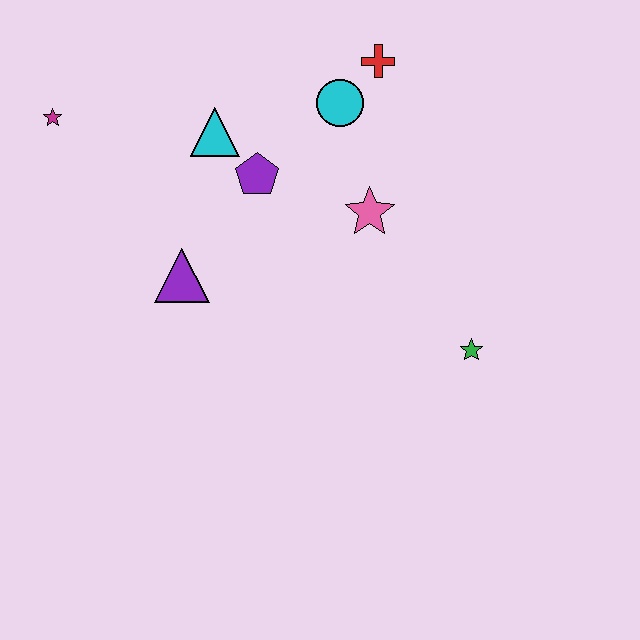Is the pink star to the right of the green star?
No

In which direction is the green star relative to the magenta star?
The green star is to the right of the magenta star.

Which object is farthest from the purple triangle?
The green star is farthest from the purple triangle.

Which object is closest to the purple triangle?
The purple pentagon is closest to the purple triangle.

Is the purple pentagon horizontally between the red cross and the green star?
No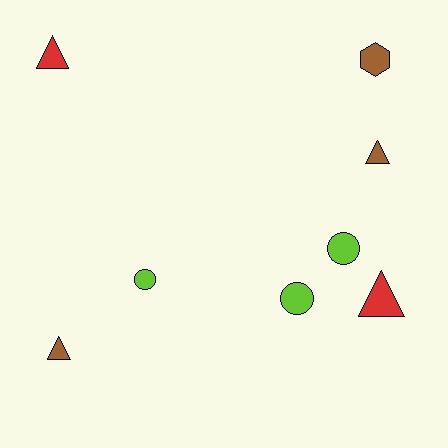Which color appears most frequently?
Lime, with 3 objects.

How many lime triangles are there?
There are no lime triangles.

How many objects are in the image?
There are 8 objects.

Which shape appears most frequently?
Triangle, with 4 objects.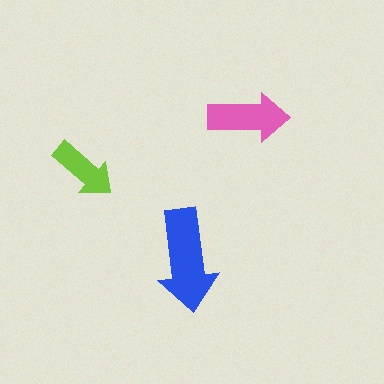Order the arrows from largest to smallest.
the blue one, the pink one, the lime one.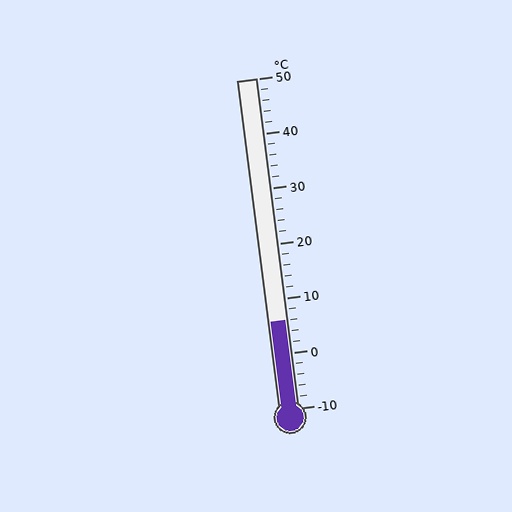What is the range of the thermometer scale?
The thermometer scale ranges from -10°C to 50°C.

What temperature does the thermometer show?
The thermometer shows approximately 6°C.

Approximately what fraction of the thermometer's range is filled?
The thermometer is filled to approximately 25% of its range.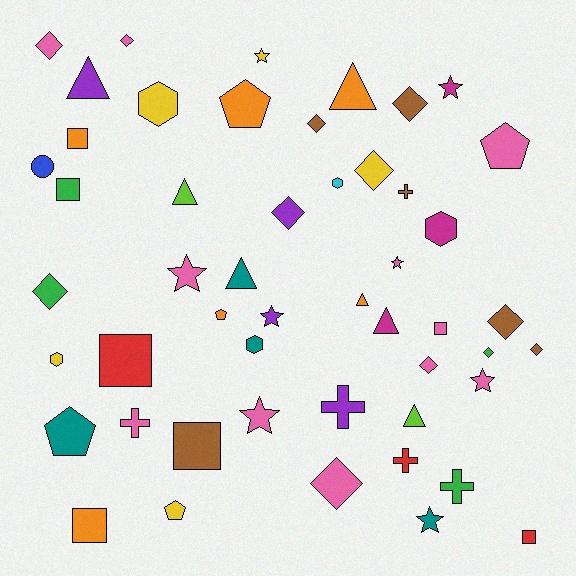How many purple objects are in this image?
There are 4 purple objects.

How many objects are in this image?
There are 50 objects.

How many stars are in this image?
There are 8 stars.